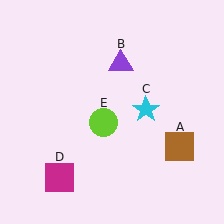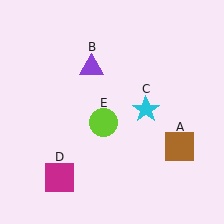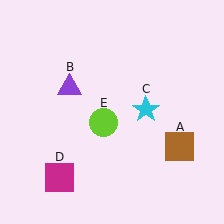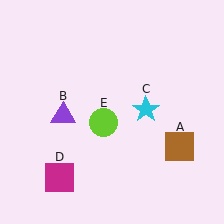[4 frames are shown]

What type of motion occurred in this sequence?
The purple triangle (object B) rotated counterclockwise around the center of the scene.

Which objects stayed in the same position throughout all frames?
Brown square (object A) and cyan star (object C) and magenta square (object D) and lime circle (object E) remained stationary.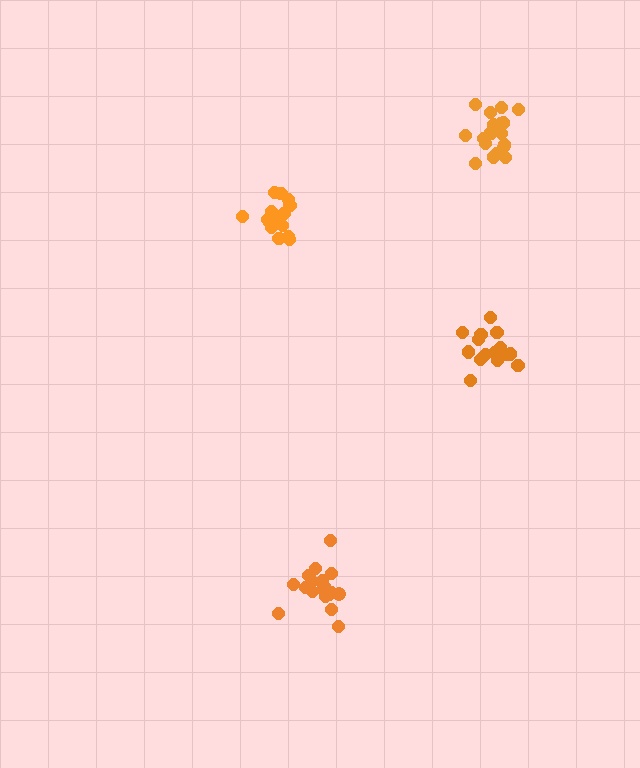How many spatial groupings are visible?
There are 4 spatial groupings.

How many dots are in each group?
Group 1: 19 dots, Group 2: 21 dots, Group 3: 16 dots, Group 4: 18 dots (74 total).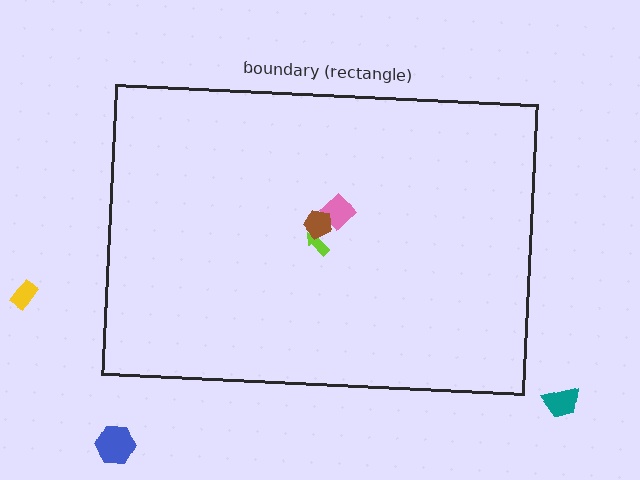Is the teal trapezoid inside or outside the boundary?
Outside.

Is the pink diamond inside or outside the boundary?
Inside.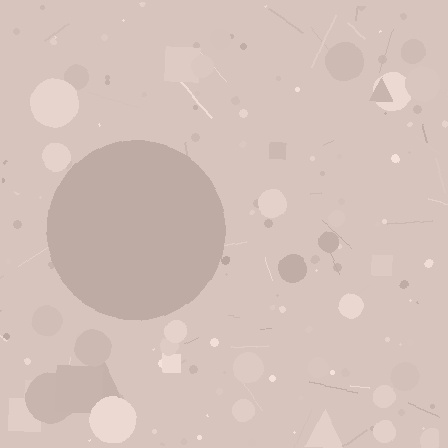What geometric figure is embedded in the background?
A circle is embedded in the background.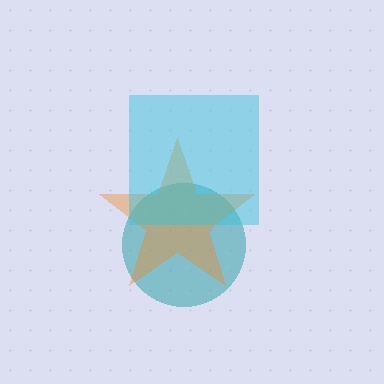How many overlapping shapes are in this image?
There are 3 overlapping shapes in the image.